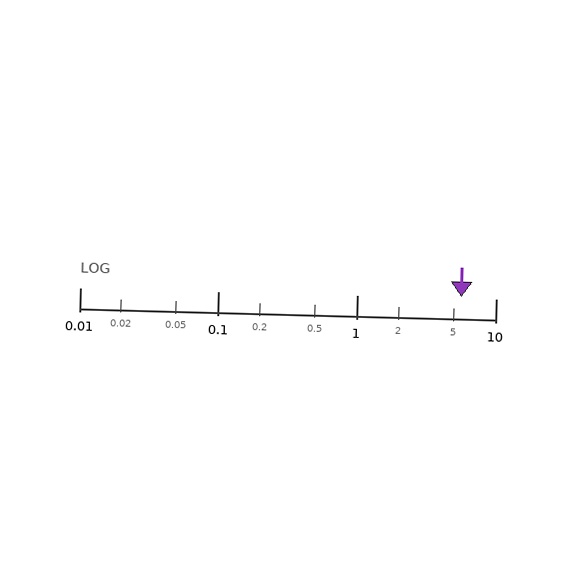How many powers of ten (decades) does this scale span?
The scale spans 3 decades, from 0.01 to 10.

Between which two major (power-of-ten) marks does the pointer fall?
The pointer is between 1 and 10.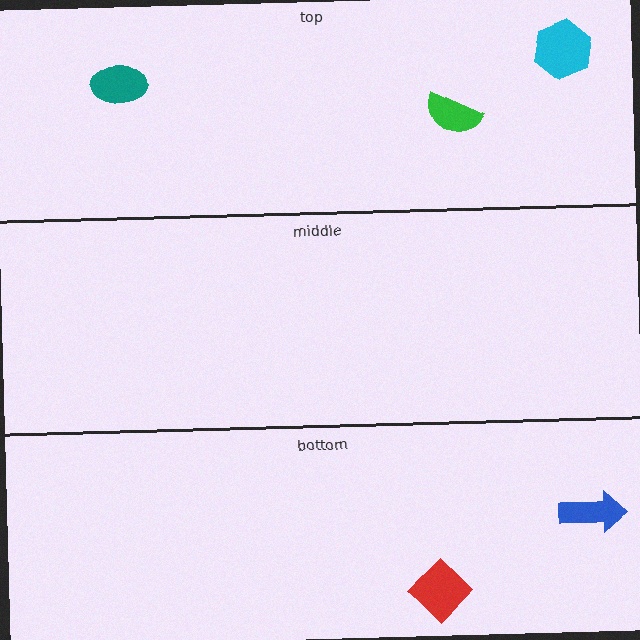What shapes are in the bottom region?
The red diamond, the blue arrow.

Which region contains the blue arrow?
The bottom region.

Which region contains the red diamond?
The bottom region.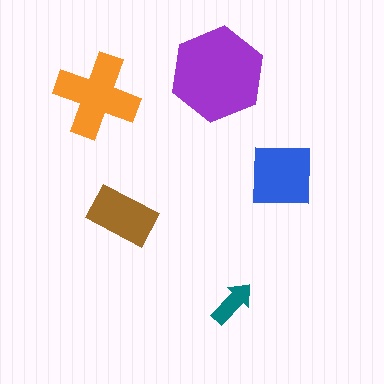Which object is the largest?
The purple hexagon.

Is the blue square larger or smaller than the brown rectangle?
Larger.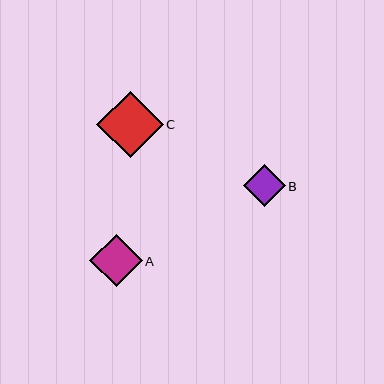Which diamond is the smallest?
Diamond B is the smallest with a size of approximately 42 pixels.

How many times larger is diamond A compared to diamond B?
Diamond A is approximately 1.2 times the size of diamond B.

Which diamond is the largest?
Diamond C is the largest with a size of approximately 67 pixels.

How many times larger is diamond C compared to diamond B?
Diamond C is approximately 1.6 times the size of diamond B.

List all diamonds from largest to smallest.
From largest to smallest: C, A, B.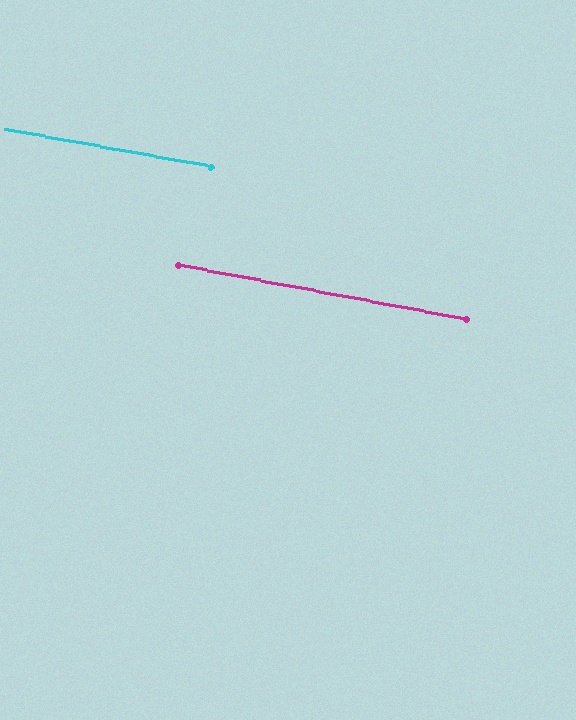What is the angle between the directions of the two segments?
Approximately 0 degrees.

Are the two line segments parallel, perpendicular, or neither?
Parallel — their directions differ by only 0.4°.